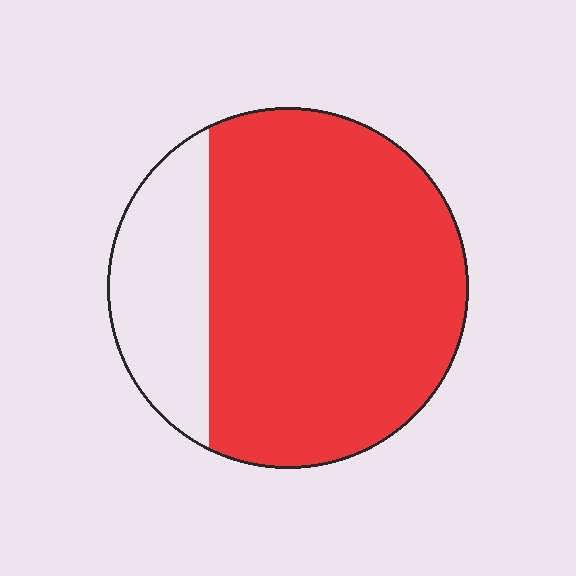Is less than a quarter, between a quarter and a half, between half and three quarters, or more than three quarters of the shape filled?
More than three quarters.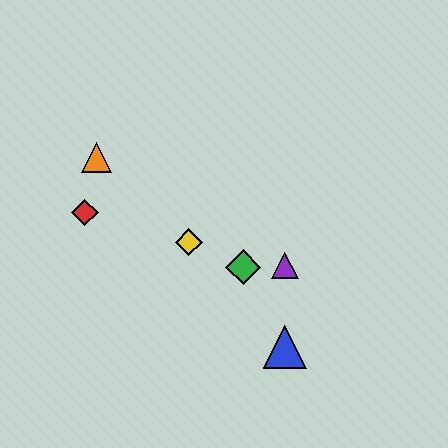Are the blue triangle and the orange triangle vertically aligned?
No, the blue triangle is at x≈285 and the orange triangle is at x≈97.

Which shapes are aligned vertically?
The blue triangle, the purple triangle are aligned vertically.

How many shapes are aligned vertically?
2 shapes (the blue triangle, the purple triangle) are aligned vertically.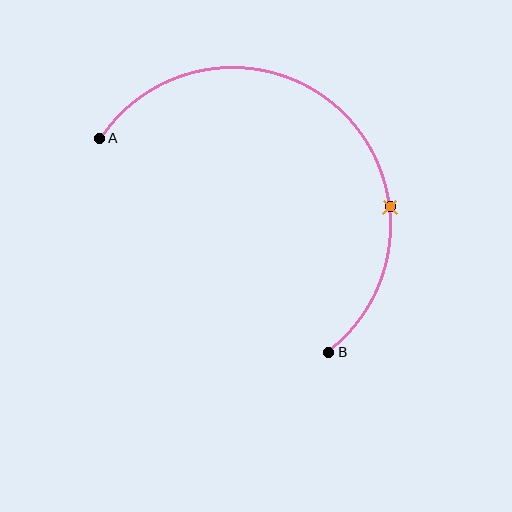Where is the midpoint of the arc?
The arc midpoint is the point on the curve farthest from the straight line joining A and B. It sits above and to the right of that line.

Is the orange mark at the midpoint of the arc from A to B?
No. The orange mark lies on the arc but is closer to endpoint B. The arc midpoint would be at the point on the curve equidistant along the arc from both A and B.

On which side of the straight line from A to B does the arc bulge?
The arc bulges above and to the right of the straight line connecting A and B.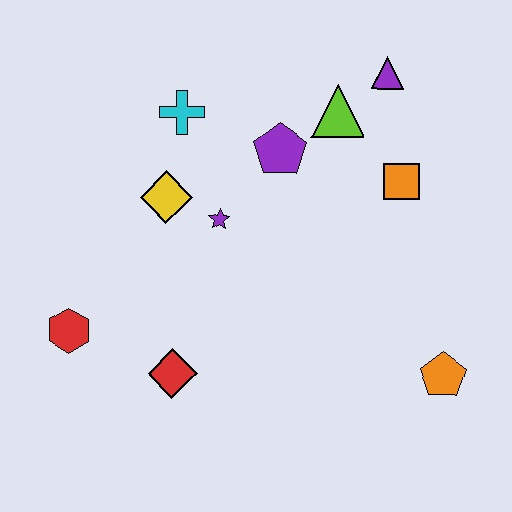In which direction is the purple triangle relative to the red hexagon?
The purple triangle is to the right of the red hexagon.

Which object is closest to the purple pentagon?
The lime triangle is closest to the purple pentagon.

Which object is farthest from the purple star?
The orange pentagon is farthest from the purple star.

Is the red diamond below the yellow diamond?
Yes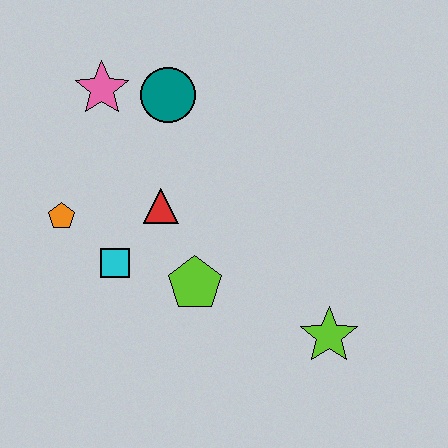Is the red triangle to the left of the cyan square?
No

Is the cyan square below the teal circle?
Yes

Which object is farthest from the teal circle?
The lime star is farthest from the teal circle.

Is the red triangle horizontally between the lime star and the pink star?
Yes